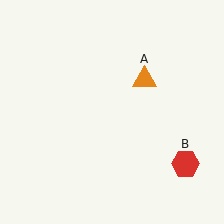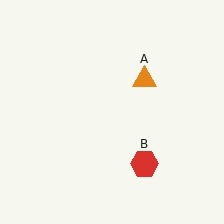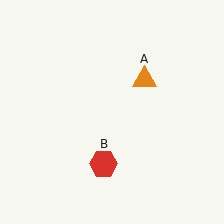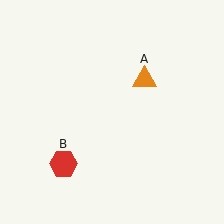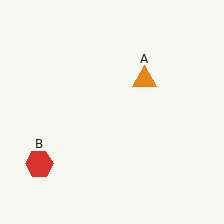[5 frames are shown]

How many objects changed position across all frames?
1 object changed position: red hexagon (object B).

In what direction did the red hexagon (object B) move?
The red hexagon (object B) moved left.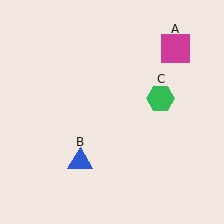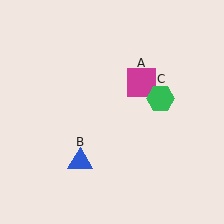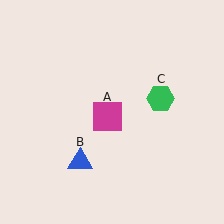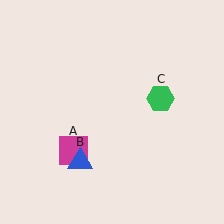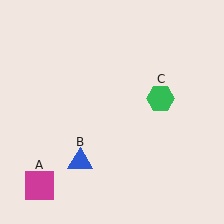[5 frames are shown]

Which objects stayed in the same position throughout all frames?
Blue triangle (object B) and green hexagon (object C) remained stationary.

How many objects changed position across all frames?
1 object changed position: magenta square (object A).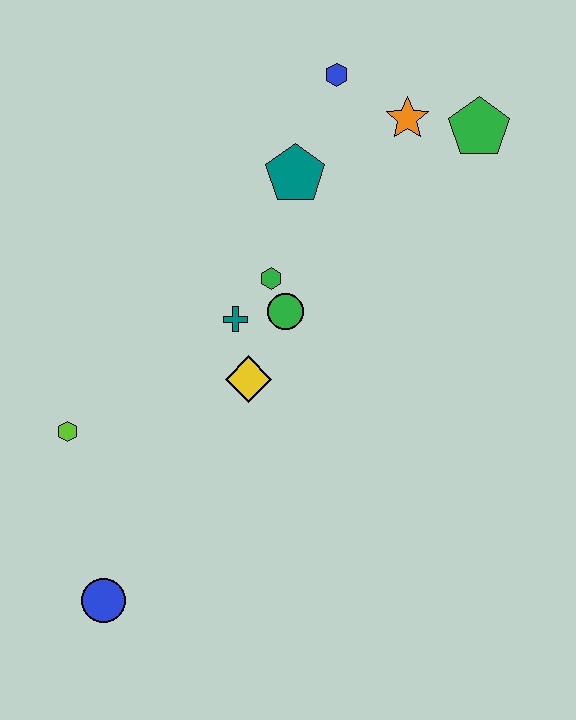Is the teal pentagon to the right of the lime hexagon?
Yes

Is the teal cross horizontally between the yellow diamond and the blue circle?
Yes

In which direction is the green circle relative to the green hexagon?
The green circle is below the green hexagon.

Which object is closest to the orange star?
The green pentagon is closest to the orange star.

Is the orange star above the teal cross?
Yes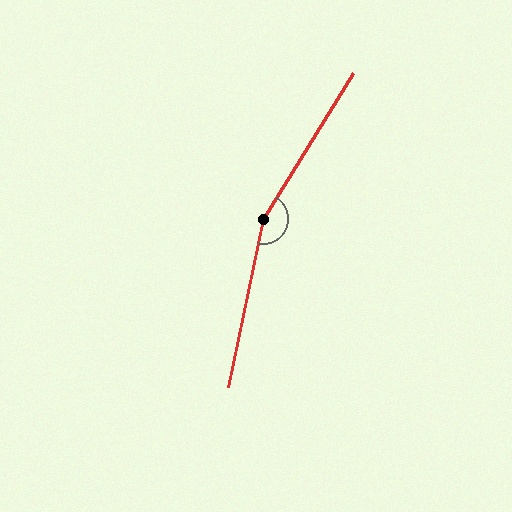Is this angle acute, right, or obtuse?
It is obtuse.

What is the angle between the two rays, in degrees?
Approximately 160 degrees.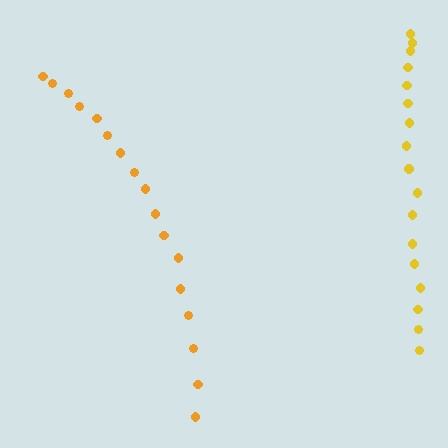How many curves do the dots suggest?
There are 2 distinct paths.